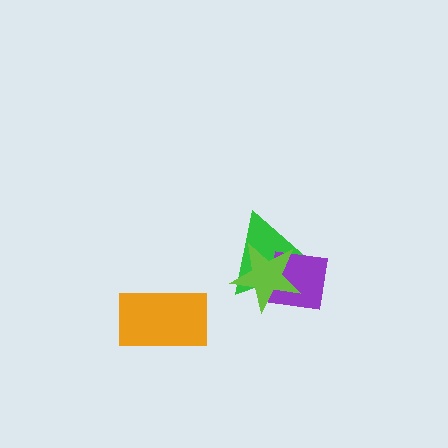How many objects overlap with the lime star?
2 objects overlap with the lime star.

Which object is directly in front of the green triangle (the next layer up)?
The purple square is directly in front of the green triangle.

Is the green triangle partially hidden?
Yes, it is partially covered by another shape.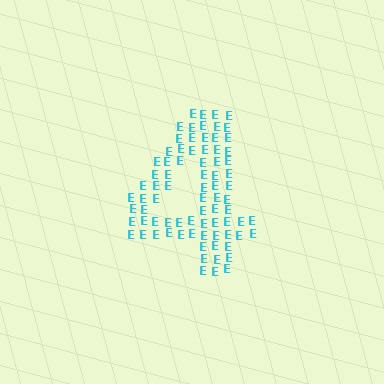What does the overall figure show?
The overall figure shows the digit 4.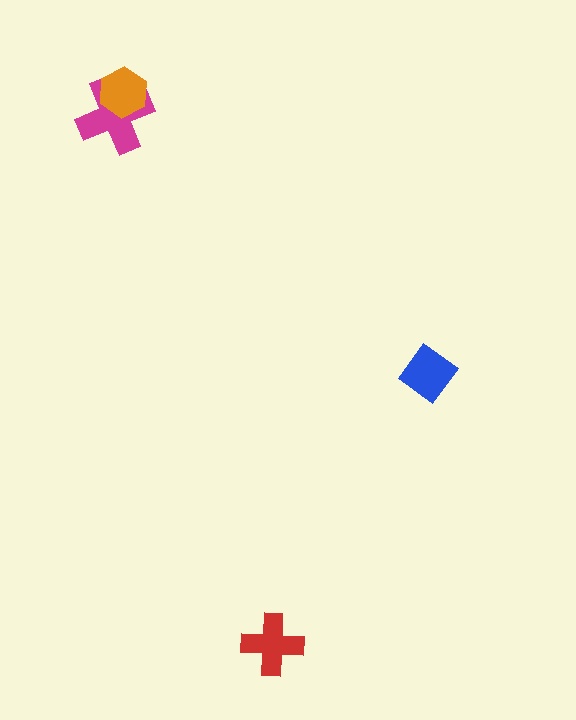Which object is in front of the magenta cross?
The orange hexagon is in front of the magenta cross.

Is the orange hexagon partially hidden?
No, no other shape covers it.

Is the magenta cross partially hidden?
Yes, it is partially covered by another shape.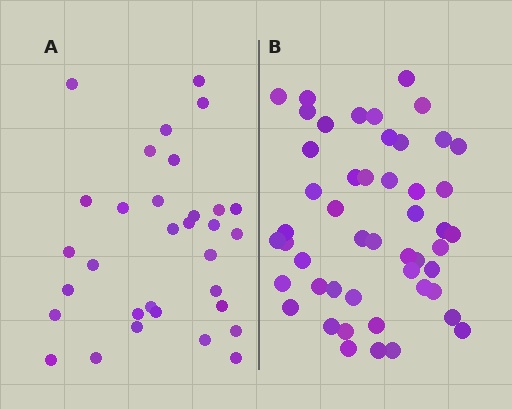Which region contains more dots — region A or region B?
Region B (the right region) has more dots.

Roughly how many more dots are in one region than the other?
Region B has approximately 15 more dots than region A.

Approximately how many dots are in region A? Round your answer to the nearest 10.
About 30 dots. (The exact count is 32, which rounds to 30.)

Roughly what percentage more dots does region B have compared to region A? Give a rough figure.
About 55% more.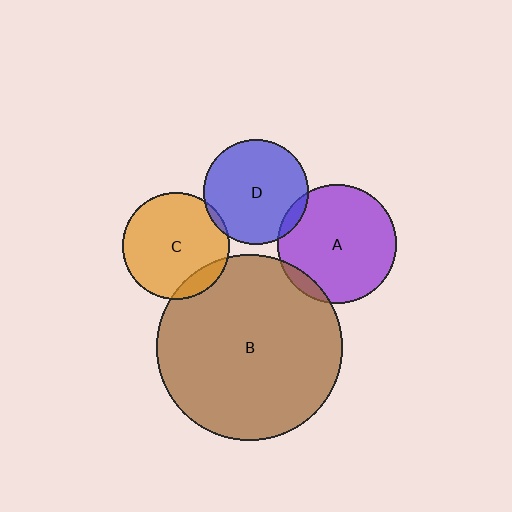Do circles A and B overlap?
Yes.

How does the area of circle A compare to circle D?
Approximately 1.3 times.